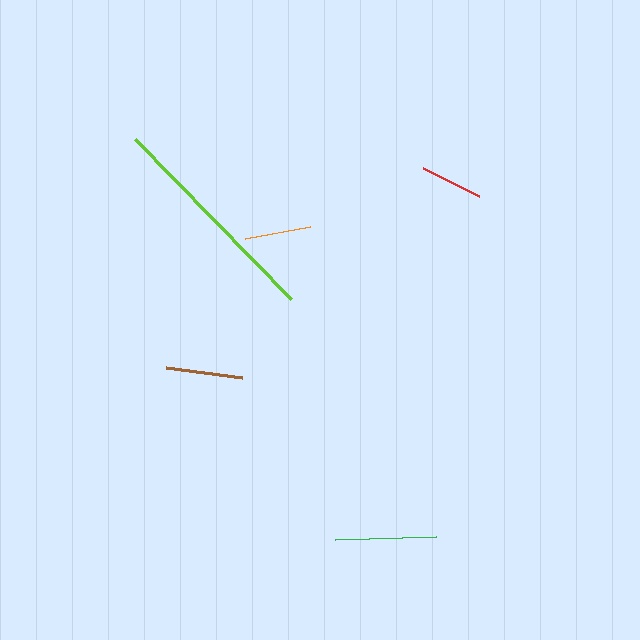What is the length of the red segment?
The red segment is approximately 62 pixels long.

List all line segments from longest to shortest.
From longest to shortest: lime, green, brown, orange, red.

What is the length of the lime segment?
The lime segment is approximately 223 pixels long.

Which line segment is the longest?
The lime line is the longest at approximately 223 pixels.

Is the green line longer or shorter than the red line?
The green line is longer than the red line.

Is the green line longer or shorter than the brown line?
The green line is longer than the brown line.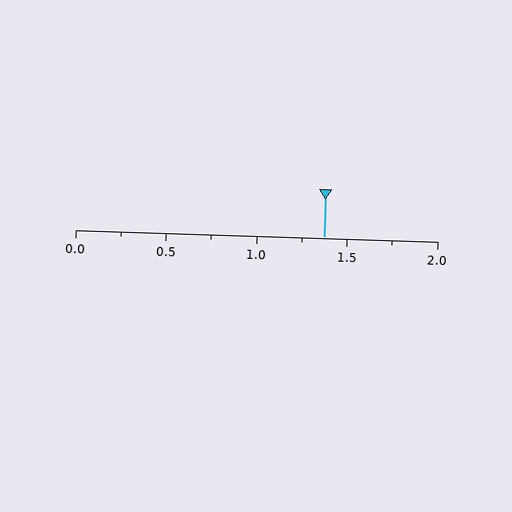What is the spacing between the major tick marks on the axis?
The major ticks are spaced 0.5 apart.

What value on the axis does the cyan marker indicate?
The marker indicates approximately 1.38.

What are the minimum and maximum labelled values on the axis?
The axis runs from 0.0 to 2.0.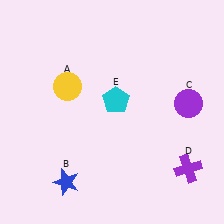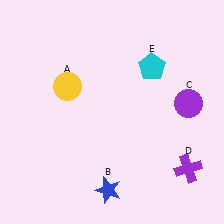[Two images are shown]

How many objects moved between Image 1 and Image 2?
2 objects moved between the two images.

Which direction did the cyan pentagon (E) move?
The cyan pentagon (E) moved right.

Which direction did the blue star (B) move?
The blue star (B) moved right.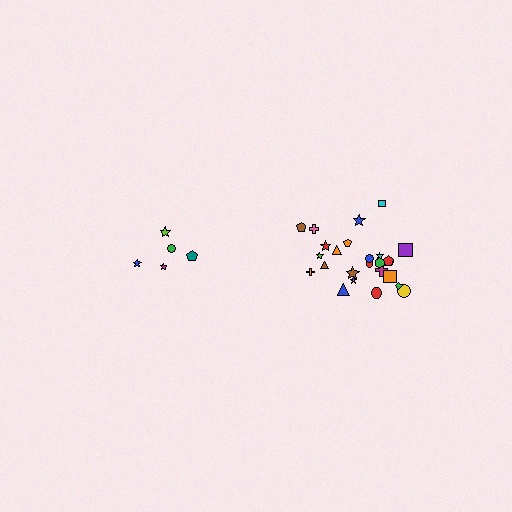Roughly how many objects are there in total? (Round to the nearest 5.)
Roughly 30 objects in total.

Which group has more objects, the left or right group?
The right group.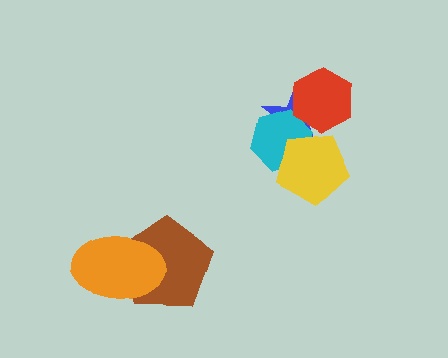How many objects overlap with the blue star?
3 objects overlap with the blue star.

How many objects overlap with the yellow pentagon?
2 objects overlap with the yellow pentagon.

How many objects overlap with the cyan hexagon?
3 objects overlap with the cyan hexagon.